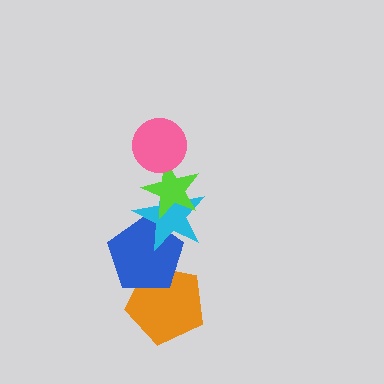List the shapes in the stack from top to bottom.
From top to bottom: the pink circle, the lime star, the cyan star, the blue pentagon, the orange pentagon.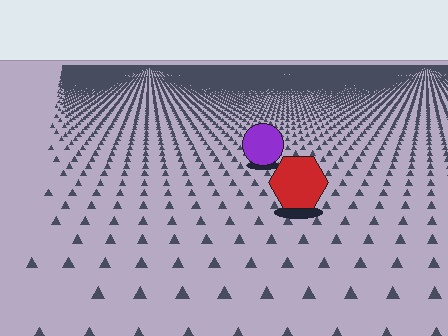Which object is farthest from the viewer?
The purple circle is farthest from the viewer. It appears smaller and the ground texture around it is denser.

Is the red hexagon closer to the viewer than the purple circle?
Yes. The red hexagon is closer — you can tell from the texture gradient: the ground texture is coarser near it.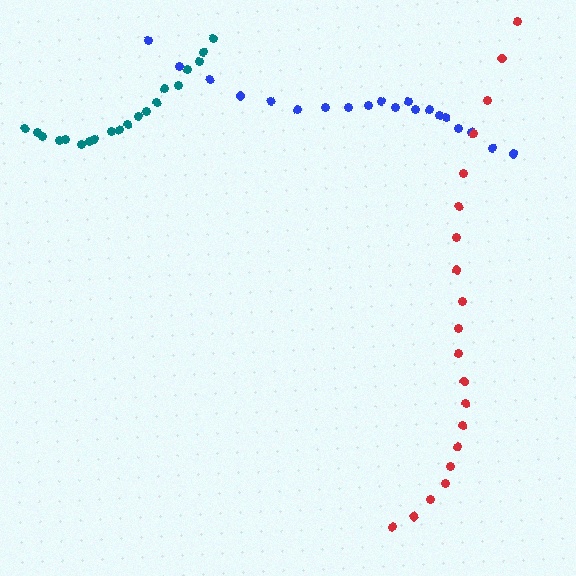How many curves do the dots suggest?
There are 3 distinct paths.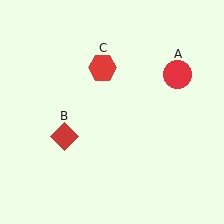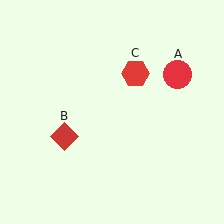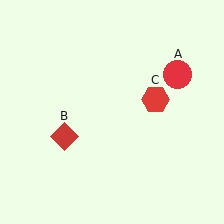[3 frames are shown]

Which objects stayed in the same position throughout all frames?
Red circle (object A) and red diamond (object B) remained stationary.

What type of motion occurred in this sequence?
The red hexagon (object C) rotated clockwise around the center of the scene.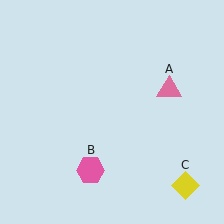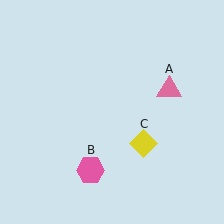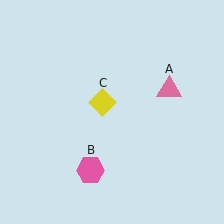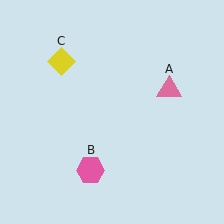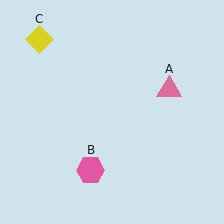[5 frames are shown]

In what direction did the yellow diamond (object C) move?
The yellow diamond (object C) moved up and to the left.